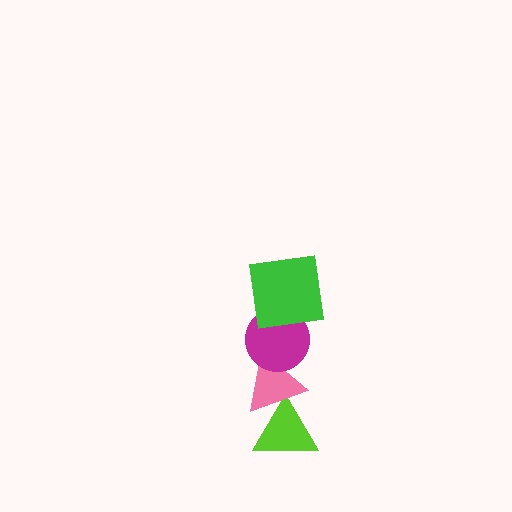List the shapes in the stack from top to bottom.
From top to bottom: the green square, the magenta circle, the pink triangle, the lime triangle.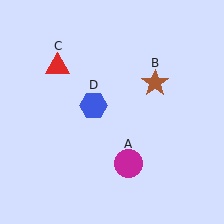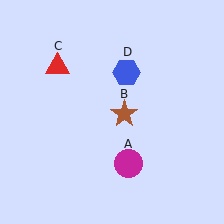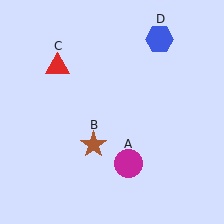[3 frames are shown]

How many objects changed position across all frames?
2 objects changed position: brown star (object B), blue hexagon (object D).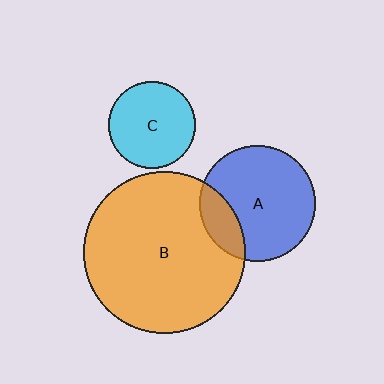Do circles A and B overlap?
Yes.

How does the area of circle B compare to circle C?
Approximately 3.4 times.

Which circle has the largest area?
Circle B (orange).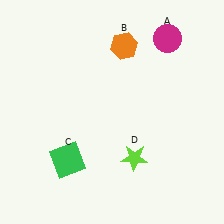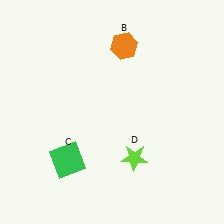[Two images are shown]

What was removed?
The magenta circle (A) was removed in Image 2.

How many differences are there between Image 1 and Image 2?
There is 1 difference between the two images.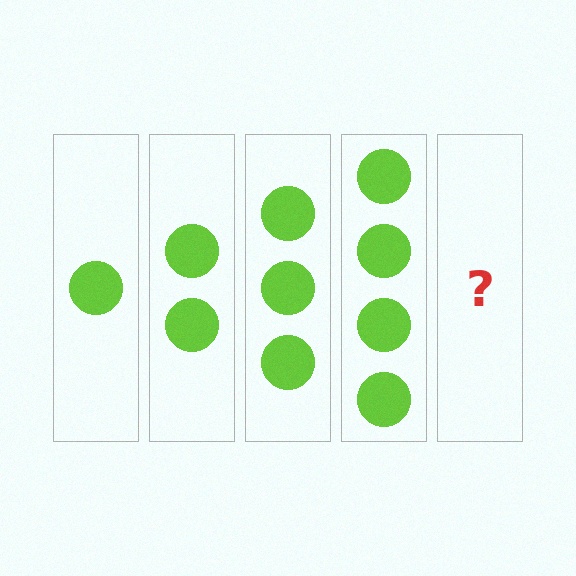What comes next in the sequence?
The next element should be 5 circles.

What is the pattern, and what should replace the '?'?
The pattern is that each step adds one more circle. The '?' should be 5 circles.